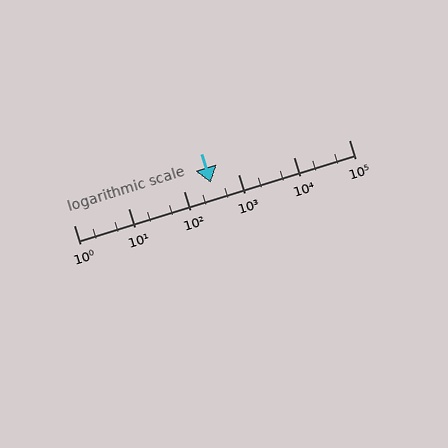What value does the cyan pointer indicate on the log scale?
The pointer indicates approximately 310.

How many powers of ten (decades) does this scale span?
The scale spans 5 decades, from 1 to 100000.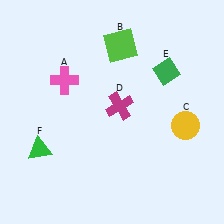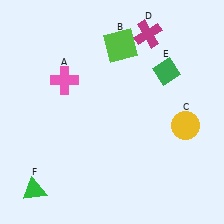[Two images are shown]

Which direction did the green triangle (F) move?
The green triangle (F) moved down.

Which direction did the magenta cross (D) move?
The magenta cross (D) moved up.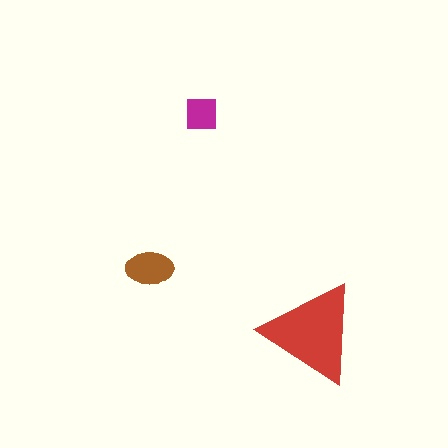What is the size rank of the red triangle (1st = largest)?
1st.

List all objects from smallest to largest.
The magenta square, the brown ellipse, the red triangle.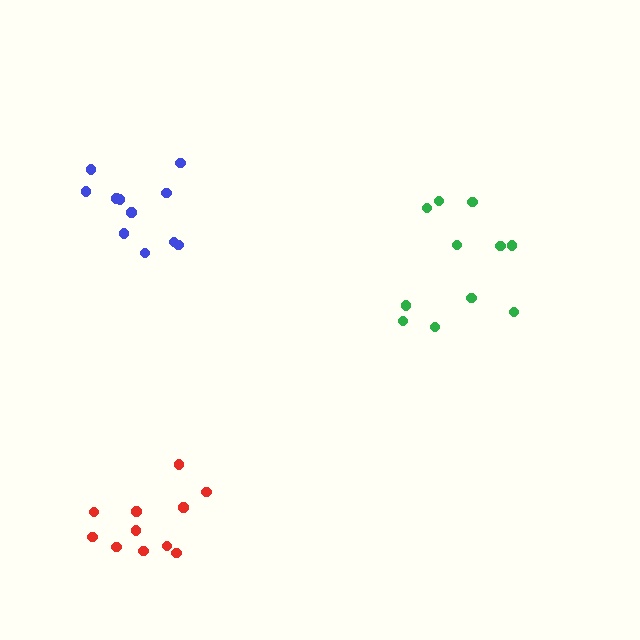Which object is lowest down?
The red cluster is bottommost.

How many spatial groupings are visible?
There are 3 spatial groupings.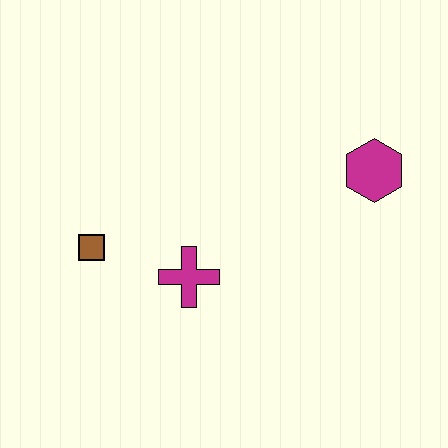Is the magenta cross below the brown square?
Yes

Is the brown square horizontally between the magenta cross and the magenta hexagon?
No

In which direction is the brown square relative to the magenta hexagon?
The brown square is to the left of the magenta hexagon.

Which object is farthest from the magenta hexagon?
The brown square is farthest from the magenta hexagon.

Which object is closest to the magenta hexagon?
The magenta cross is closest to the magenta hexagon.